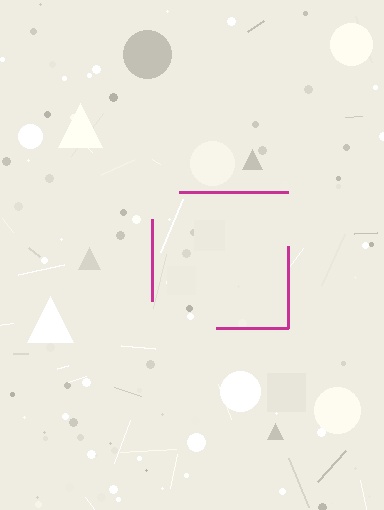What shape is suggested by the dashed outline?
The dashed outline suggests a square.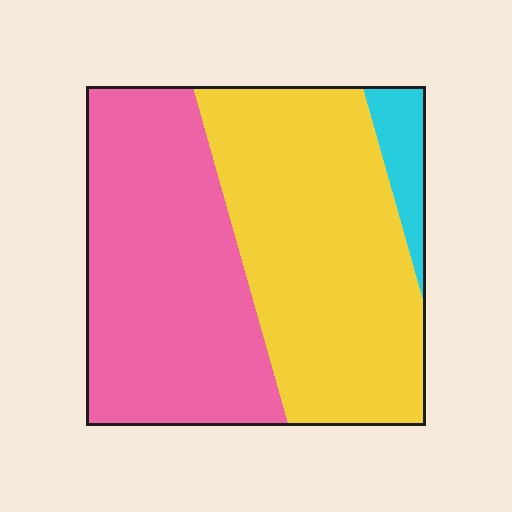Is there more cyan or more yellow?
Yellow.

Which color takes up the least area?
Cyan, at roughly 5%.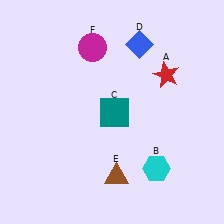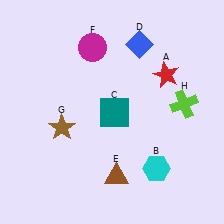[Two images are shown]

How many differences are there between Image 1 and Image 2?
There are 2 differences between the two images.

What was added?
A brown star (G), a lime cross (H) were added in Image 2.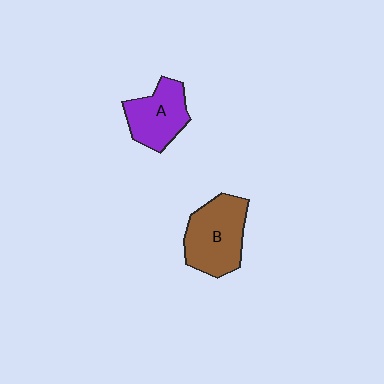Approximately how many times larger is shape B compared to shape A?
Approximately 1.3 times.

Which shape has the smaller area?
Shape A (purple).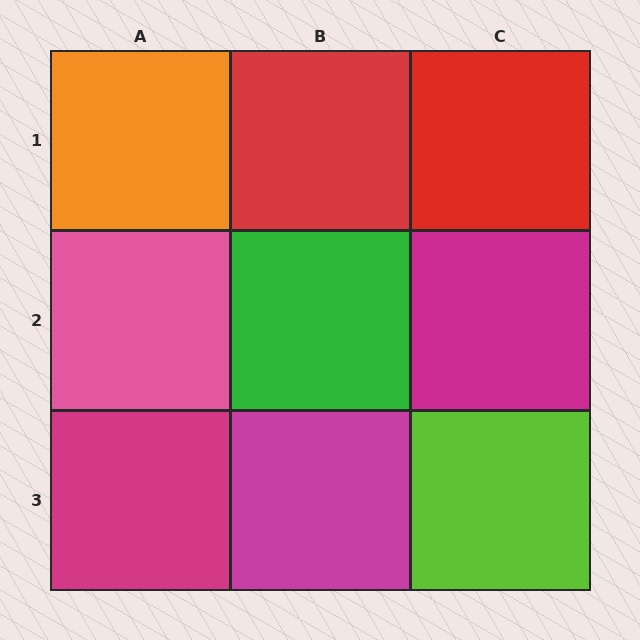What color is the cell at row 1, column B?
Red.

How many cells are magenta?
3 cells are magenta.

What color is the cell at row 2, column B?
Green.